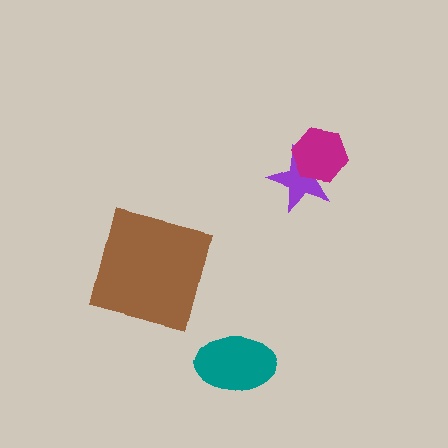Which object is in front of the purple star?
The magenta hexagon is in front of the purple star.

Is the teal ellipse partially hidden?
No, no other shape covers it.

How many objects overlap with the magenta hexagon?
1 object overlaps with the magenta hexagon.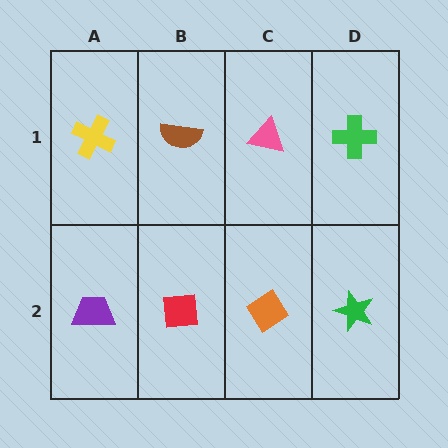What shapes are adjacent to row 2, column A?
A yellow cross (row 1, column A), a red square (row 2, column B).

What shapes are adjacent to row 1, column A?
A purple trapezoid (row 2, column A), a brown semicircle (row 1, column B).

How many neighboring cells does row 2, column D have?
2.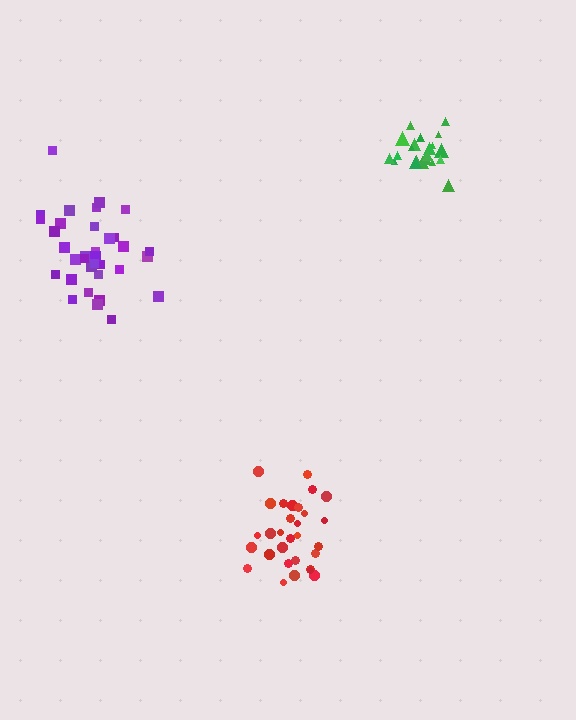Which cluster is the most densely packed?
Green.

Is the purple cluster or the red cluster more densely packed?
Red.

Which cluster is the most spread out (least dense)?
Purple.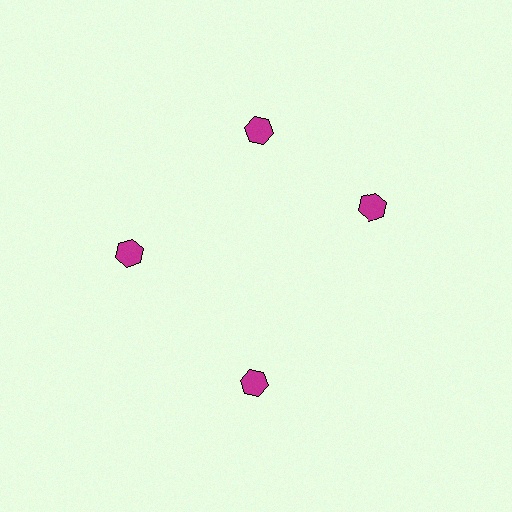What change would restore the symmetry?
The symmetry would be restored by rotating it back into even spacing with its neighbors so that all 4 hexagons sit at equal angles and equal distance from the center.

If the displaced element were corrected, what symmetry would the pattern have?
It would have 4-fold rotational symmetry — the pattern would map onto itself every 90 degrees.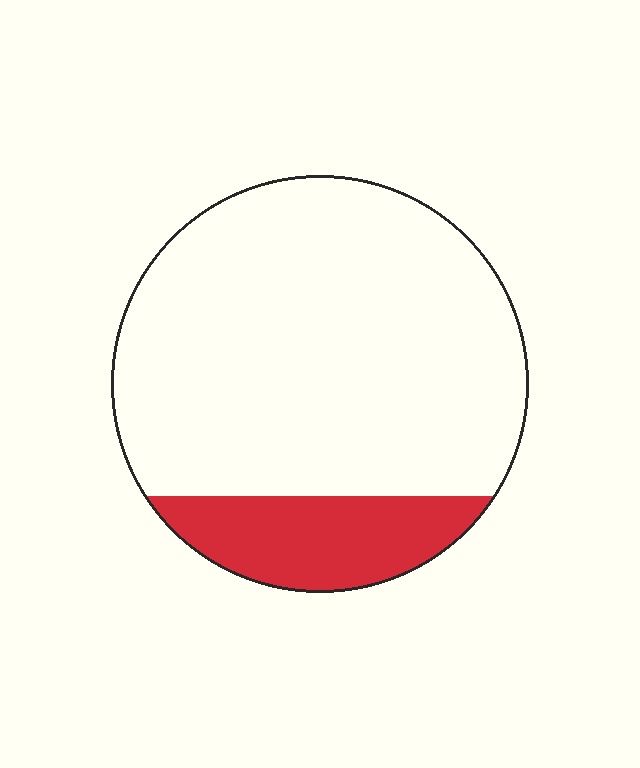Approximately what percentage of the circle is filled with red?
Approximately 20%.